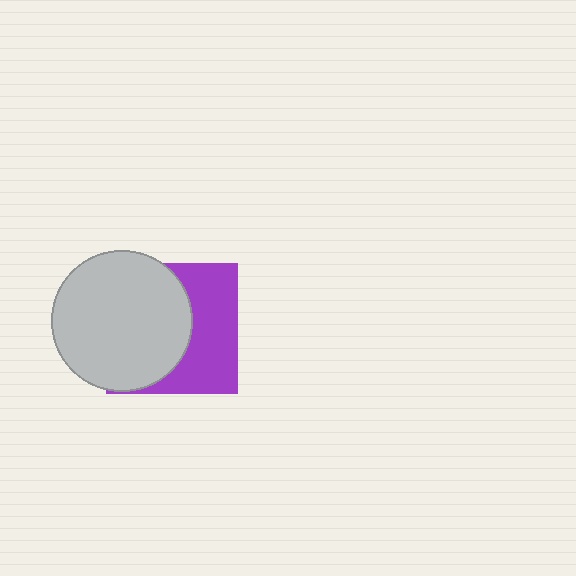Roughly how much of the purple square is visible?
A small part of it is visible (roughly 44%).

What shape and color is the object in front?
The object in front is a light gray circle.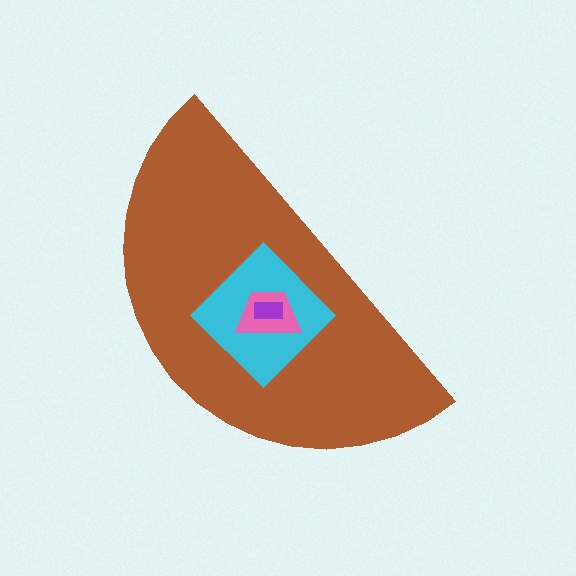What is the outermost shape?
The brown semicircle.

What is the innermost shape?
The purple rectangle.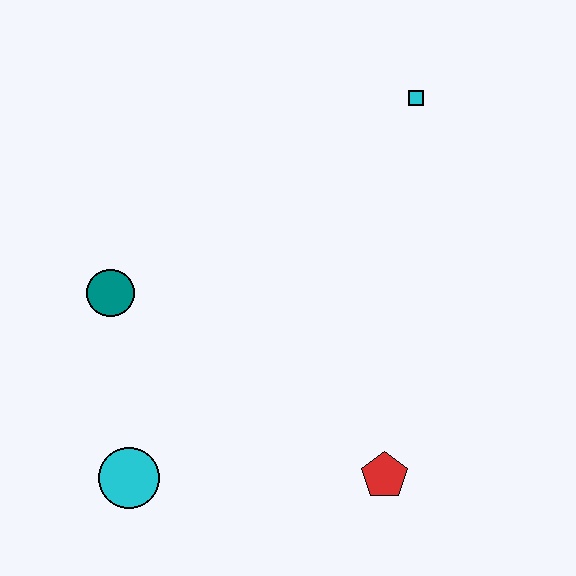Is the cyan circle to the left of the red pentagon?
Yes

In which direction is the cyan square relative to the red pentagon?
The cyan square is above the red pentagon.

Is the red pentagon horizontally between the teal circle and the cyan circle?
No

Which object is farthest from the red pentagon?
The cyan square is farthest from the red pentagon.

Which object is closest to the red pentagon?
The cyan circle is closest to the red pentagon.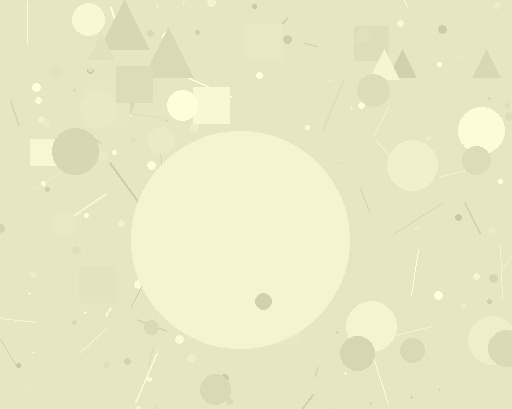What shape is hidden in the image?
A circle is hidden in the image.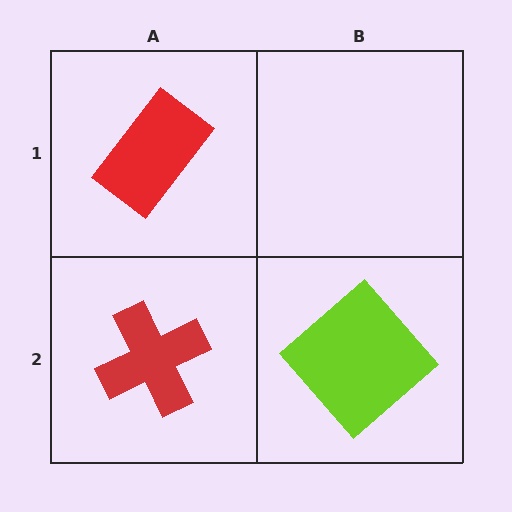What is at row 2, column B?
A lime diamond.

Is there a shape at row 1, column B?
No, that cell is empty.